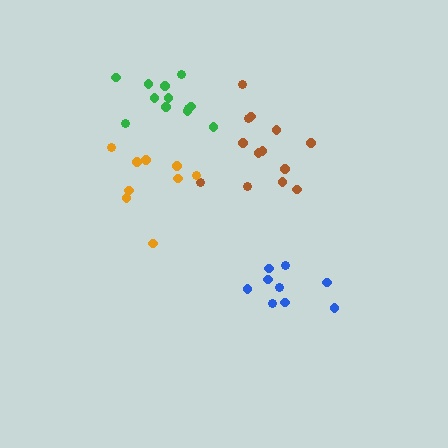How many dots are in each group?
Group 1: 9 dots, Group 2: 12 dots, Group 3: 13 dots, Group 4: 9 dots (43 total).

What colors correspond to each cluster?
The clusters are colored: blue, green, brown, orange.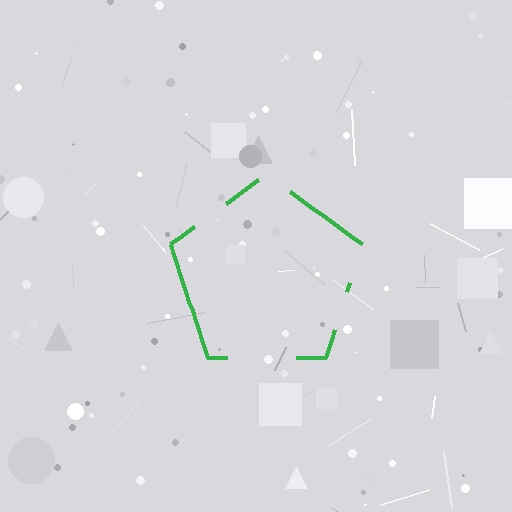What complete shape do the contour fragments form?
The contour fragments form a pentagon.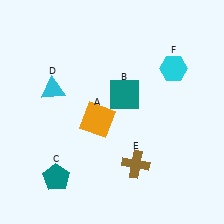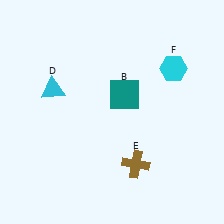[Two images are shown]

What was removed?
The orange square (A), the teal pentagon (C) were removed in Image 2.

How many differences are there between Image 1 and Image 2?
There are 2 differences between the two images.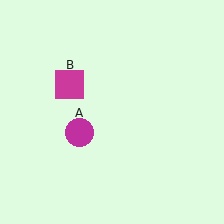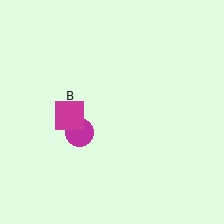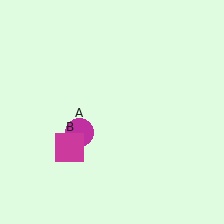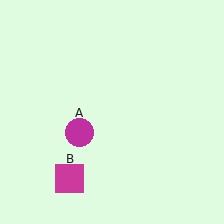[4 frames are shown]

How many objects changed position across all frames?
1 object changed position: magenta square (object B).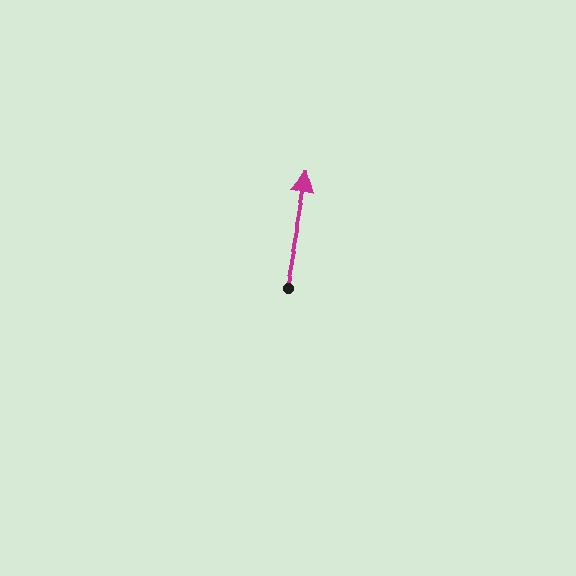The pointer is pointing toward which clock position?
Roughly 12 o'clock.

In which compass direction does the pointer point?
North.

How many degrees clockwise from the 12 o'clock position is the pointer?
Approximately 11 degrees.